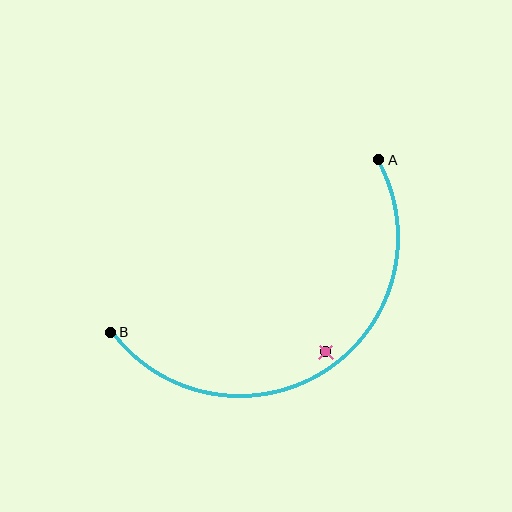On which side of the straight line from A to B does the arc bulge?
The arc bulges below the straight line connecting A and B.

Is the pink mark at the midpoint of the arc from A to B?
No — the pink mark does not lie on the arc at all. It sits slightly inside the curve.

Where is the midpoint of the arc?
The arc midpoint is the point on the curve farthest from the straight line joining A and B. It sits below that line.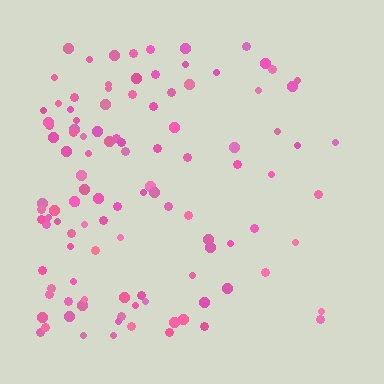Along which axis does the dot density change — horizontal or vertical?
Horizontal.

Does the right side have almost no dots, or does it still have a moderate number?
Still a moderate number, just noticeably fewer than the left.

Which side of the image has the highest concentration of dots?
The left.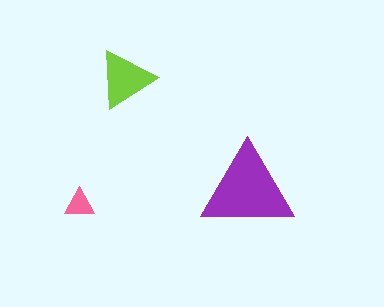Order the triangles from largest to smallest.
the purple one, the lime one, the pink one.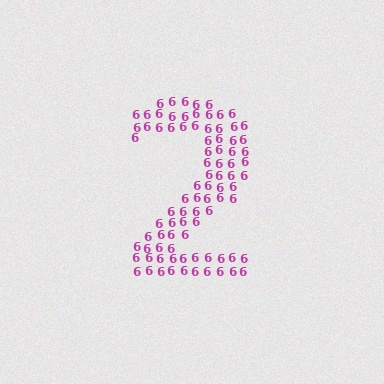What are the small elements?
The small elements are digit 6's.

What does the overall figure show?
The overall figure shows the digit 2.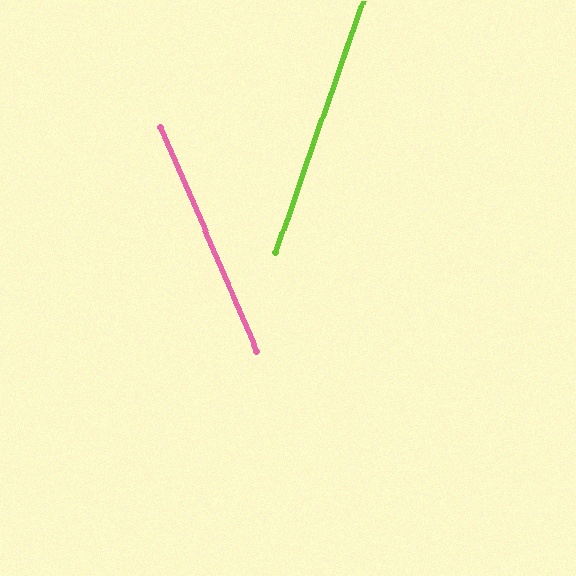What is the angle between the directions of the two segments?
Approximately 42 degrees.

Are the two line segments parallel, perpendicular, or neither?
Neither parallel nor perpendicular — they differ by about 42°.